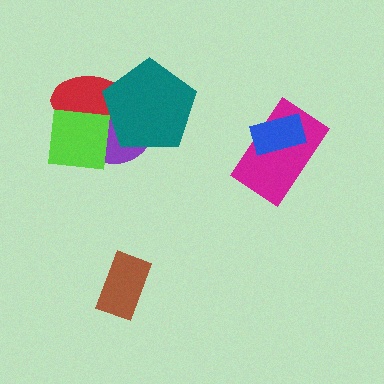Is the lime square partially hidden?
No, no other shape covers it.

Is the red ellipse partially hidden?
Yes, it is partially covered by another shape.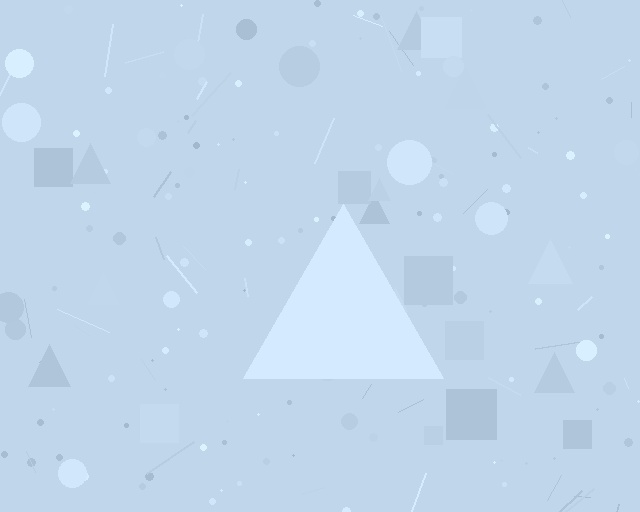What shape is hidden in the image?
A triangle is hidden in the image.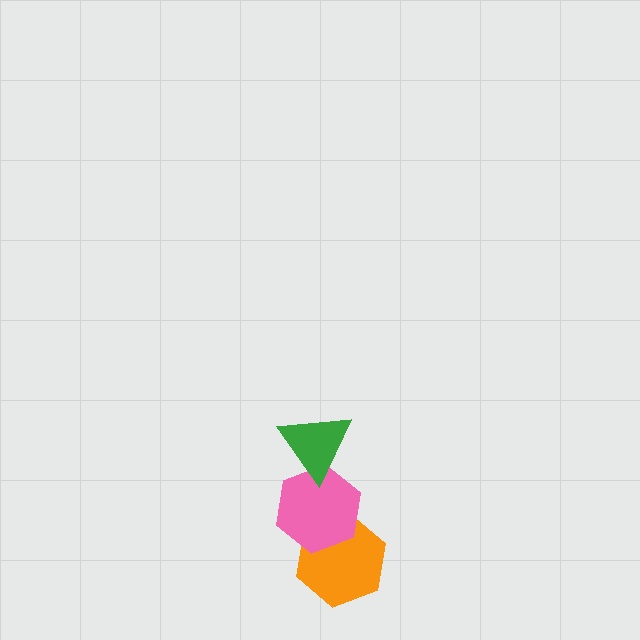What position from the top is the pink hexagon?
The pink hexagon is 2nd from the top.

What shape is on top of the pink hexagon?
The green triangle is on top of the pink hexagon.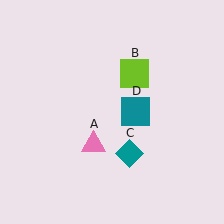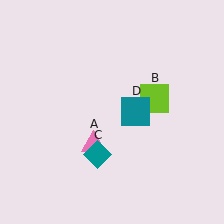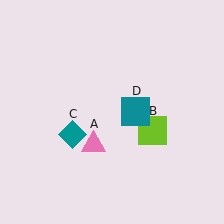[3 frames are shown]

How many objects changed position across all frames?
2 objects changed position: lime square (object B), teal diamond (object C).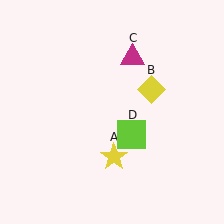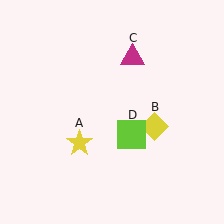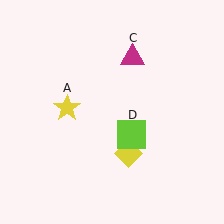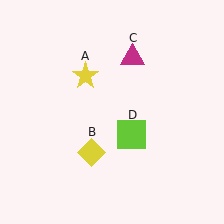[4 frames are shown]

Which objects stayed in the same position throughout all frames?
Magenta triangle (object C) and lime square (object D) remained stationary.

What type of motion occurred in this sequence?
The yellow star (object A), yellow diamond (object B) rotated clockwise around the center of the scene.